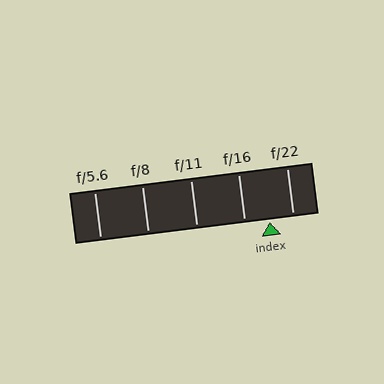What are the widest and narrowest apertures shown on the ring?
The widest aperture shown is f/5.6 and the narrowest is f/22.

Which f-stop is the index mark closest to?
The index mark is closest to f/22.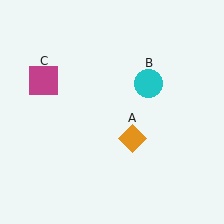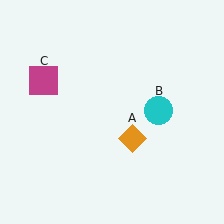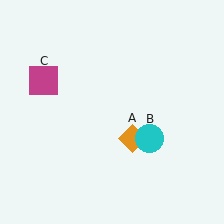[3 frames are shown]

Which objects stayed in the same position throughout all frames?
Orange diamond (object A) and magenta square (object C) remained stationary.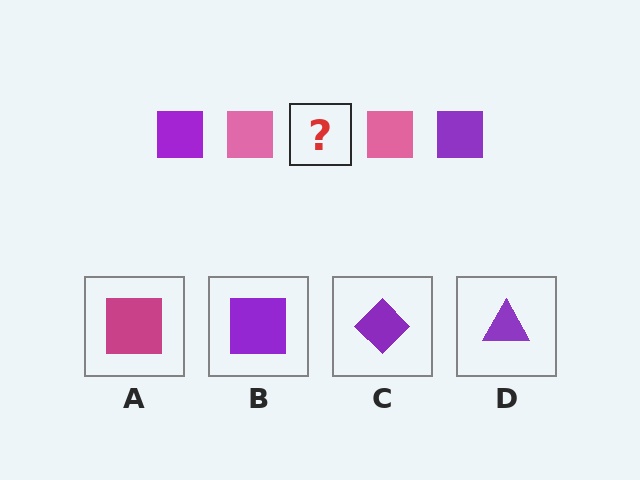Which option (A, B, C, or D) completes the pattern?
B.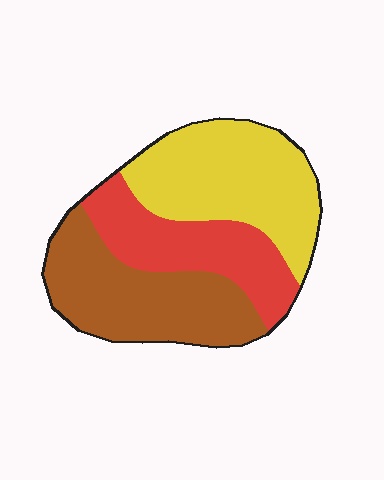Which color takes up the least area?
Red, at roughly 25%.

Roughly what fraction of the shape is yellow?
Yellow takes up between a third and a half of the shape.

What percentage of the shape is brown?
Brown covers 35% of the shape.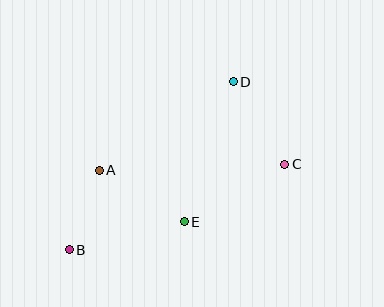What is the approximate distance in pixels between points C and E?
The distance between C and E is approximately 116 pixels.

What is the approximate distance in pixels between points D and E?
The distance between D and E is approximately 149 pixels.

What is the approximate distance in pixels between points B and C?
The distance between B and C is approximately 232 pixels.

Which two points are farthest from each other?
Points B and D are farthest from each other.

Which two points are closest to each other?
Points A and B are closest to each other.